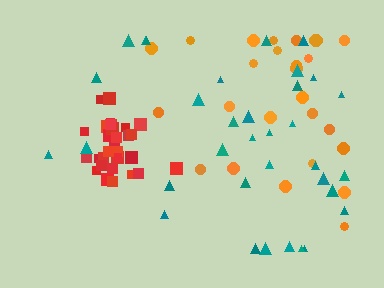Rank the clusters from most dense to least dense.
red, teal, orange.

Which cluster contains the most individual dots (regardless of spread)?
Teal (34).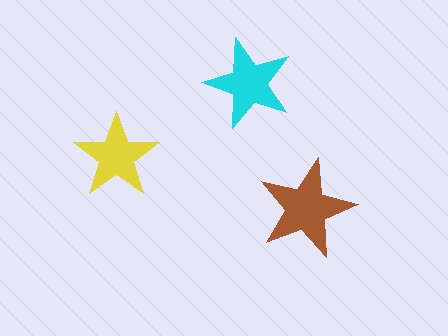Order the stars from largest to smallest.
the brown one, the cyan one, the yellow one.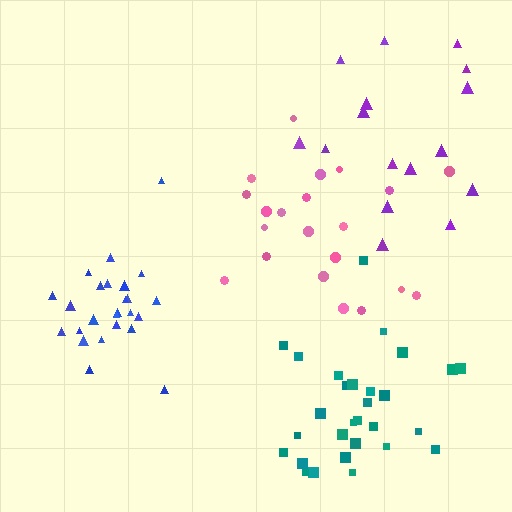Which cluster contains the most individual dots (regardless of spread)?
Teal (29).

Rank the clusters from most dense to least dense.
blue, teal, pink, purple.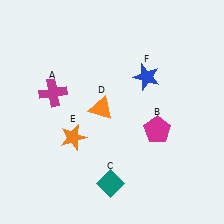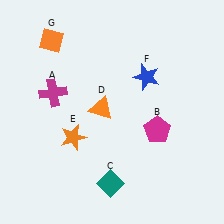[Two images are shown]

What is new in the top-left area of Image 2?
An orange diamond (G) was added in the top-left area of Image 2.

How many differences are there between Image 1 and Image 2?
There is 1 difference between the two images.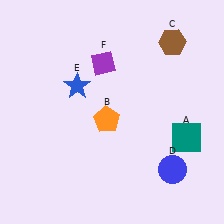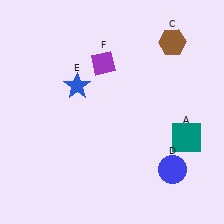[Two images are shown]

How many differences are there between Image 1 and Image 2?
There is 1 difference between the two images.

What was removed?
The orange pentagon (B) was removed in Image 2.